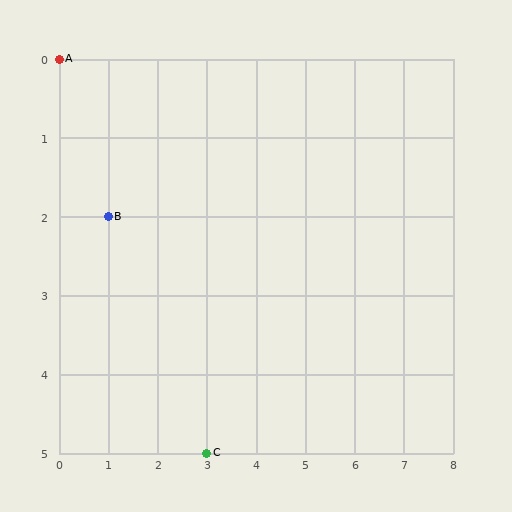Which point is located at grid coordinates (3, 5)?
Point C is at (3, 5).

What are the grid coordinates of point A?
Point A is at grid coordinates (0, 0).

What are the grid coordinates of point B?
Point B is at grid coordinates (1, 2).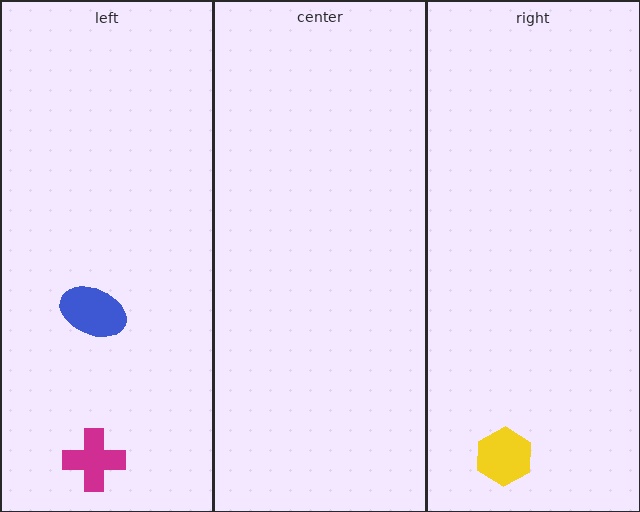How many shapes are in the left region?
2.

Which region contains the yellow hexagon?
The right region.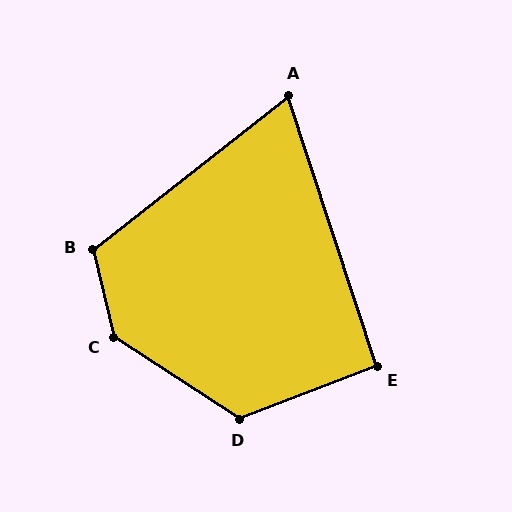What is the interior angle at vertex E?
Approximately 93 degrees (approximately right).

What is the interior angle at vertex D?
Approximately 126 degrees (obtuse).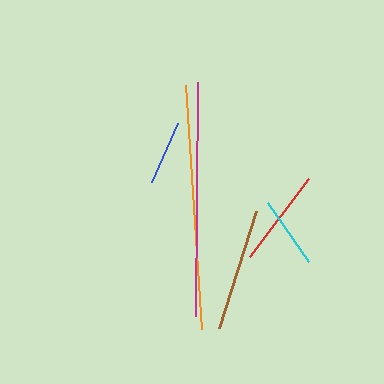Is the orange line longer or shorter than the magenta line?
The orange line is longer than the magenta line.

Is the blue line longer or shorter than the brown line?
The brown line is longer than the blue line.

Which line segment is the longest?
The orange line is the longest at approximately 245 pixels.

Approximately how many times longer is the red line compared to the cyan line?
The red line is approximately 1.4 times the length of the cyan line.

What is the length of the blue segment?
The blue segment is approximately 65 pixels long.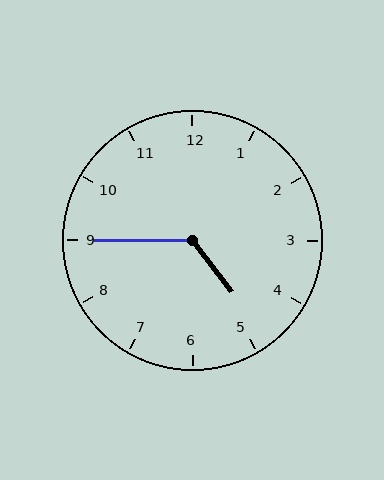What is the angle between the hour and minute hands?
Approximately 128 degrees.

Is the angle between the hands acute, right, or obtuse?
It is obtuse.